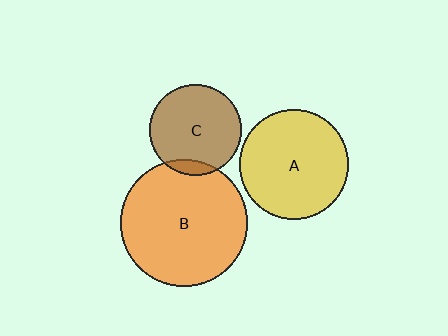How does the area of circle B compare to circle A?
Approximately 1.3 times.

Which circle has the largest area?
Circle B (orange).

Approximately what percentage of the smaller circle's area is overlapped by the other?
Approximately 10%.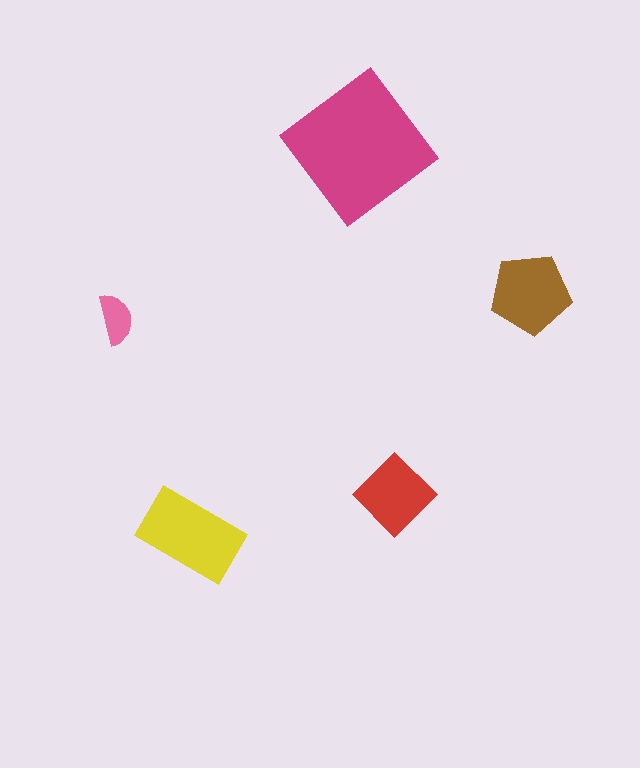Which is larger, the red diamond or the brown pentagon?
The brown pentagon.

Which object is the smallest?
The pink semicircle.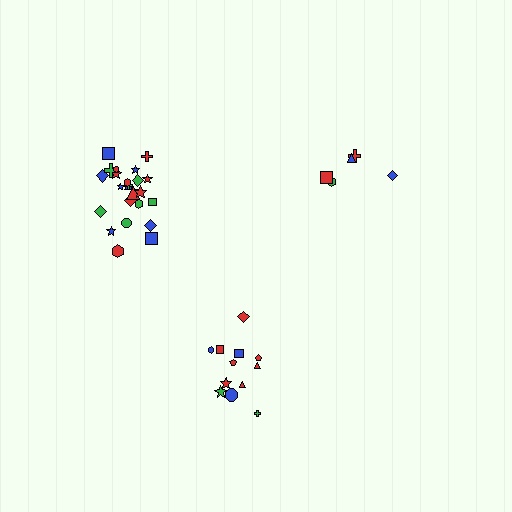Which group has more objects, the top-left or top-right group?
The top-left group.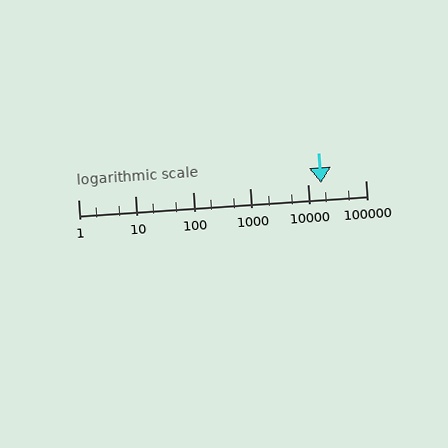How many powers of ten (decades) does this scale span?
The scale spans 5 decades, from 1 to 100000.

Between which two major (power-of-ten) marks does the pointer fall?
The pointer is between 10000 and 100000.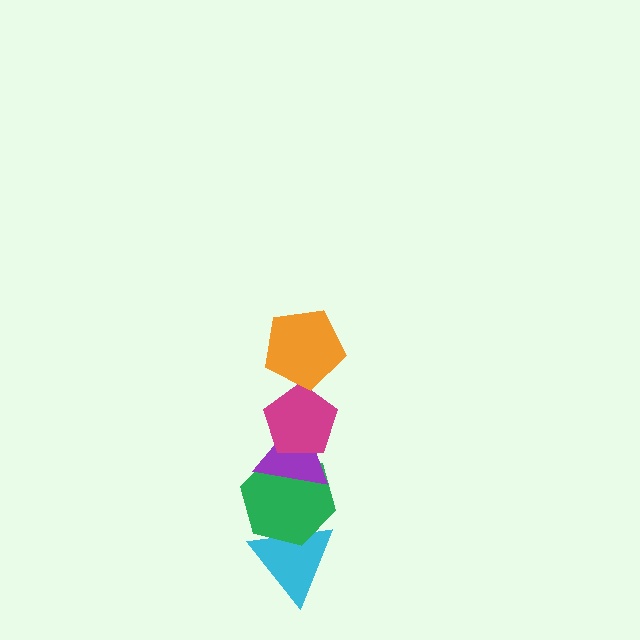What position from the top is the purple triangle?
The purple triangle is 3rd from the top.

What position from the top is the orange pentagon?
The orange pentagon is 1st from the top.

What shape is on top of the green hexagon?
The purple triangle is on top of the green hexagon.